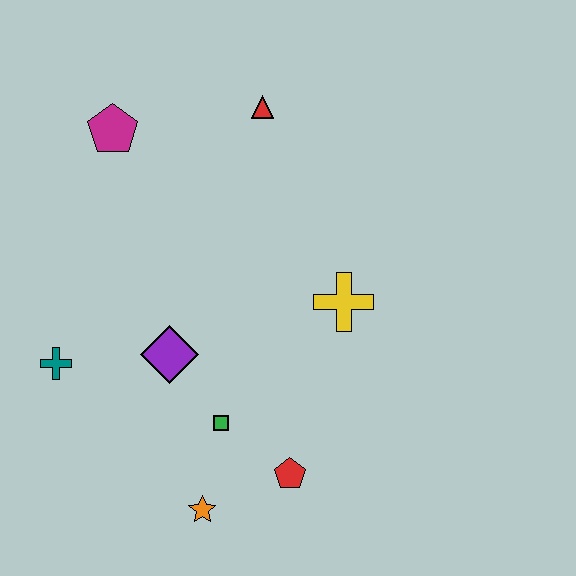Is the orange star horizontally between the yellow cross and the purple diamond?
Yes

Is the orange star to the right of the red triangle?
No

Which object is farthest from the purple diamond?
The red triangle is farthest from the purple diamond.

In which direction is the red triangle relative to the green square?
The red triangle is above the green square.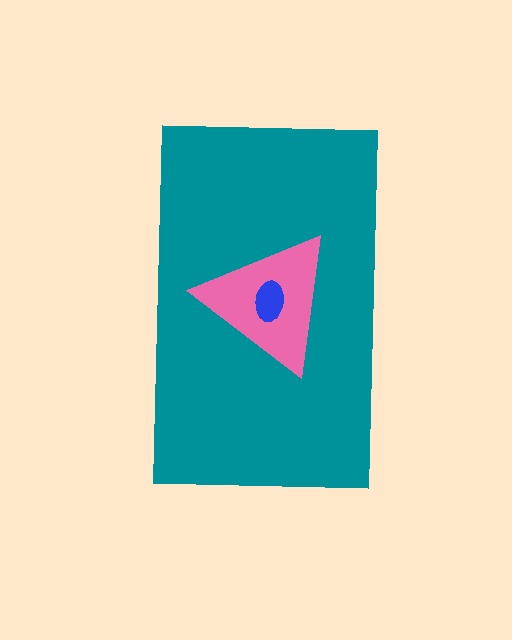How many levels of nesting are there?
3.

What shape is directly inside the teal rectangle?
The pink triangle.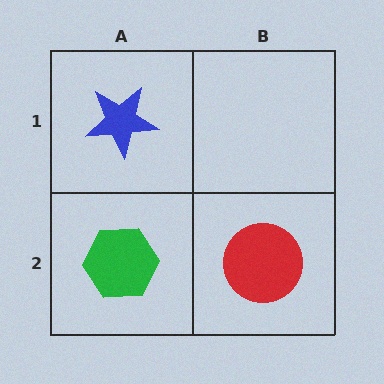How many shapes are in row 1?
1 shape.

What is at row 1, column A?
A blue star.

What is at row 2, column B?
A red circle.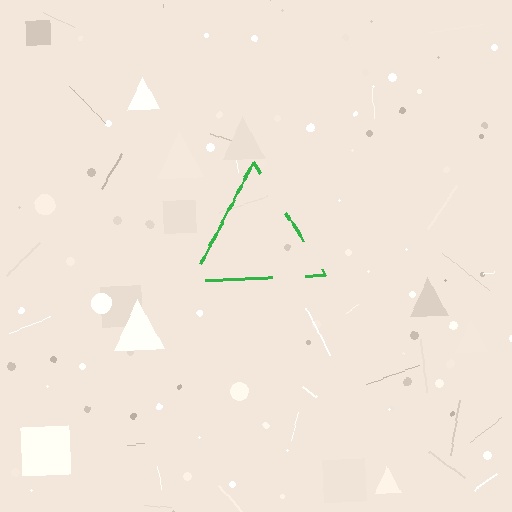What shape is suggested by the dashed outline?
The dashed outline suggests a triangle.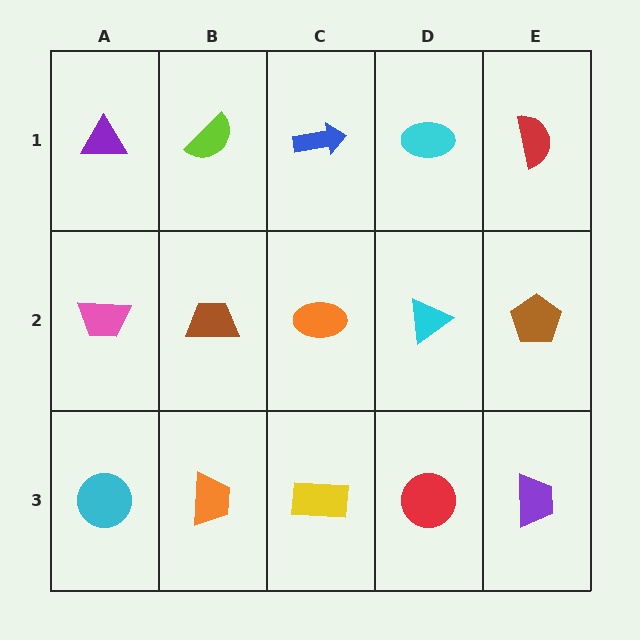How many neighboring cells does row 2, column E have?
3.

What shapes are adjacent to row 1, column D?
A cyan triangle (row 2, column D), a blue arrow (row 1, column C), a red semicircle (row 1, column E).